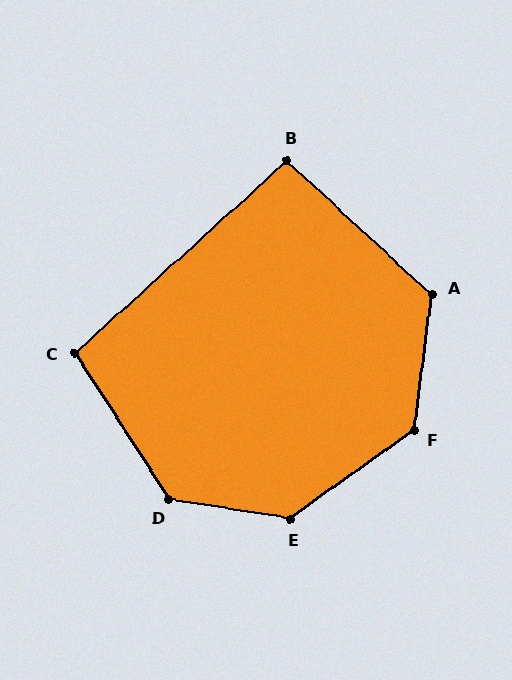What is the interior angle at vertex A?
Approximately 125 degrees (obtuse).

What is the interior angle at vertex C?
Approximately 100 degrees (obtuse).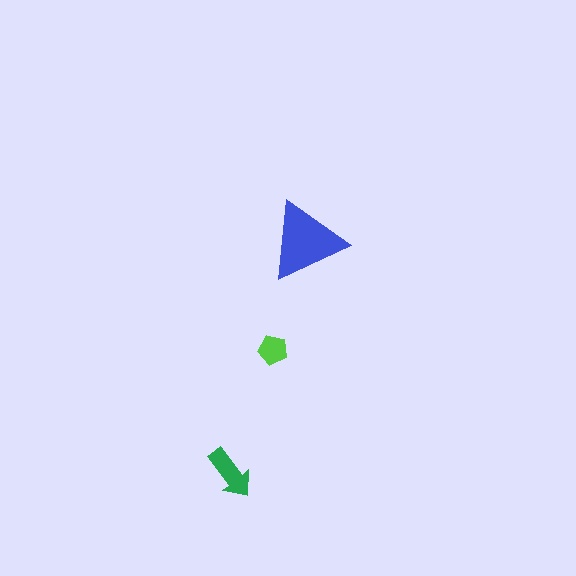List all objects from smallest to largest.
The lime pentagon, the green arrow, the blue triangle.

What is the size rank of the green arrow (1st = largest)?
2nd.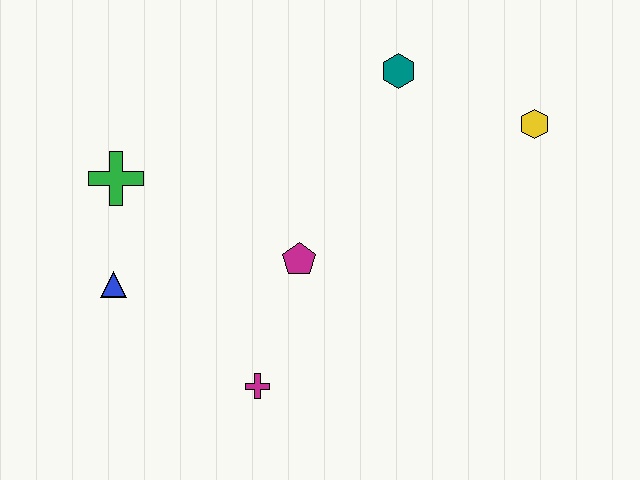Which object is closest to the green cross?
The blue triangle is closest to the green cross.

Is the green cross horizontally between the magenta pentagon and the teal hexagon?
No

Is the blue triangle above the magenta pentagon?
No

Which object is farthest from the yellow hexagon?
The blue triangle is farthest from the yellow hexagon.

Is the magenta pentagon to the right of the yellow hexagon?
No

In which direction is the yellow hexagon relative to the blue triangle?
The yellow hexagon is to the right of the blue triangle.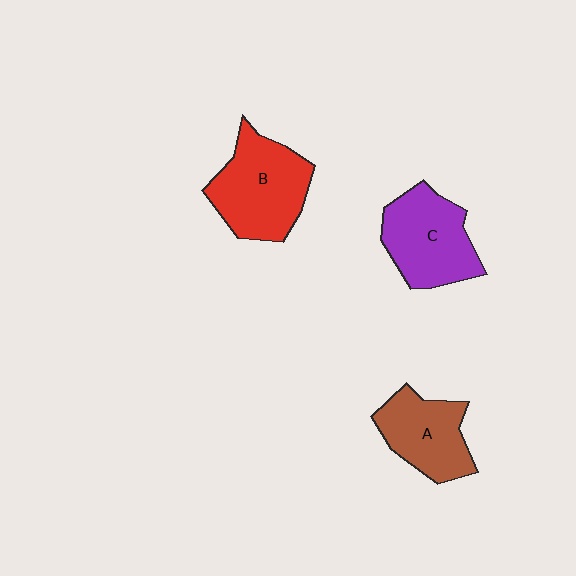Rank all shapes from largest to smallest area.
From largest to smallest: B (red), C (purple), A (brown).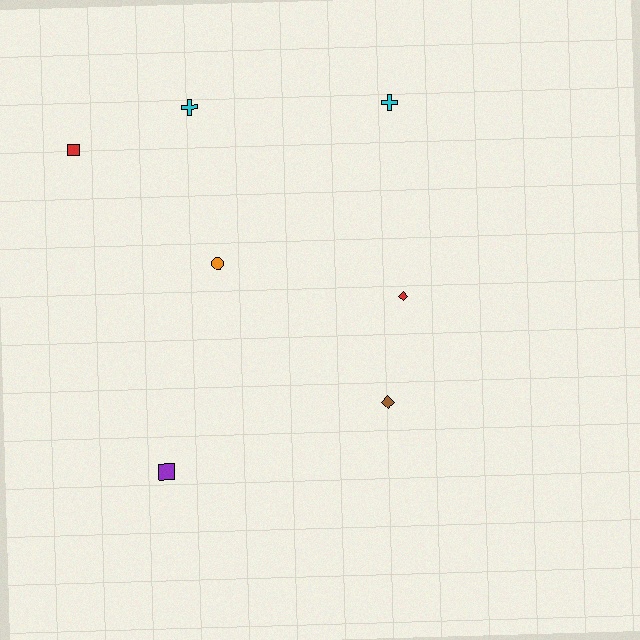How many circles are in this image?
There is 1 circle.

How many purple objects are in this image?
There is 1 purple object.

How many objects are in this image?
There are 7 objects.